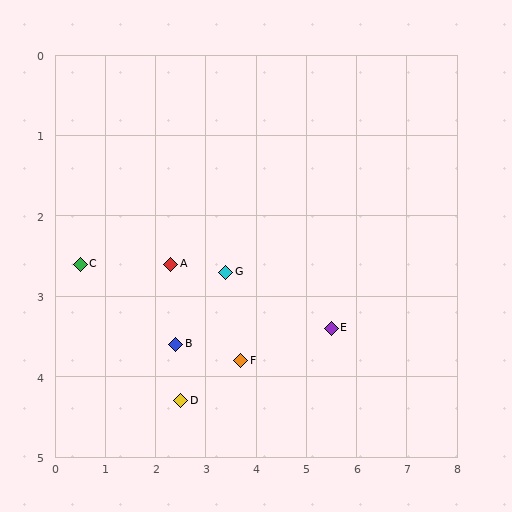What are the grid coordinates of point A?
Point A is at approximately (2.3, 2.6).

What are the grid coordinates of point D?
Point D is at approximately (2.5, 4.3).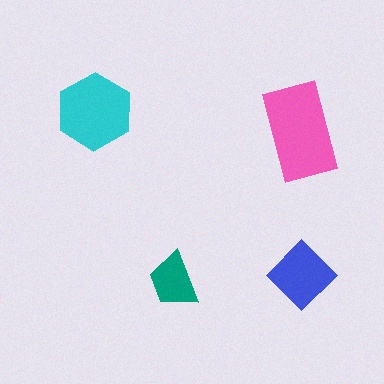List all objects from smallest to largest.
The teal trapezoid, the blue diamond, the cyan hexagon, the pink rectangle.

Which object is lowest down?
The teal trapezoid is bottommost.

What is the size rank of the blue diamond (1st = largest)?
3rd.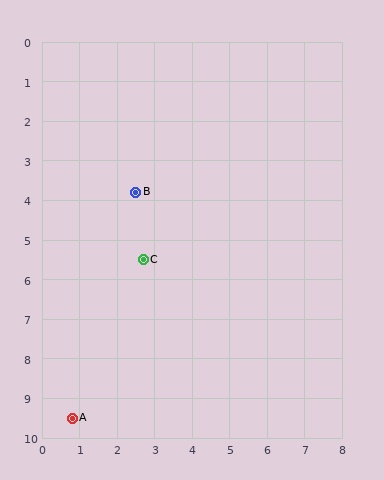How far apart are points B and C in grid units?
Points B and C are about 1.7 grid units apart.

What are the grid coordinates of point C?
Point C is at approximately (2.7, 5.5).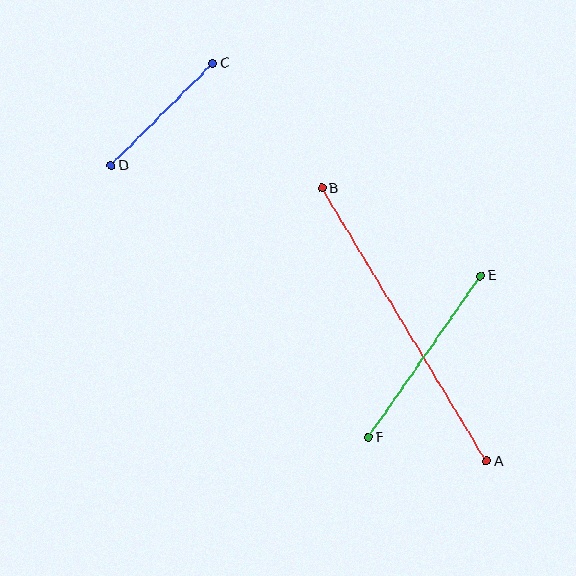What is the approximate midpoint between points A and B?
The midpoint is at approximately (404, 325) pixels.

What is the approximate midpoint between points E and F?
The midpoint is at approximately (424, 357) pixels.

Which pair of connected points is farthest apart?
Points A and B are farthest apart.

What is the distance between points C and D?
The distance is approximately 144 pixels.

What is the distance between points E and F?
The distance is approximately 197 pixels.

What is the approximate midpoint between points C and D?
The midpoint is at approximately (162, 114) pixels.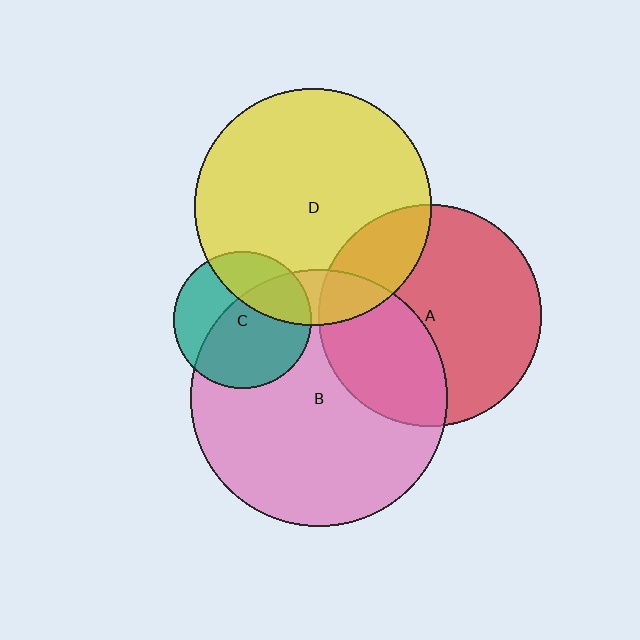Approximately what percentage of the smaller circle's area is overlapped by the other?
Approximately 20%.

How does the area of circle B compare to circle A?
Approximately 1.3 times.